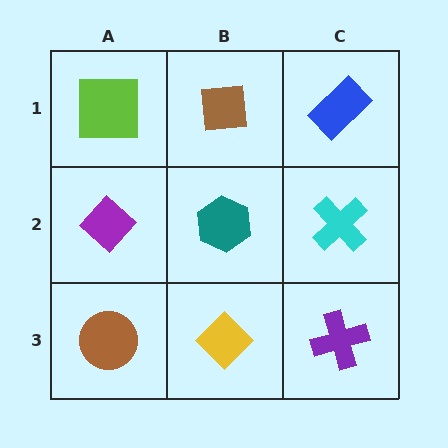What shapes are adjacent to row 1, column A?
A purple diamond (row 2, column A), a brown square (row 1, column B).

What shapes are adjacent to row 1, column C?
A cyan cross (row 2, column C), a brown square (row 1, column B).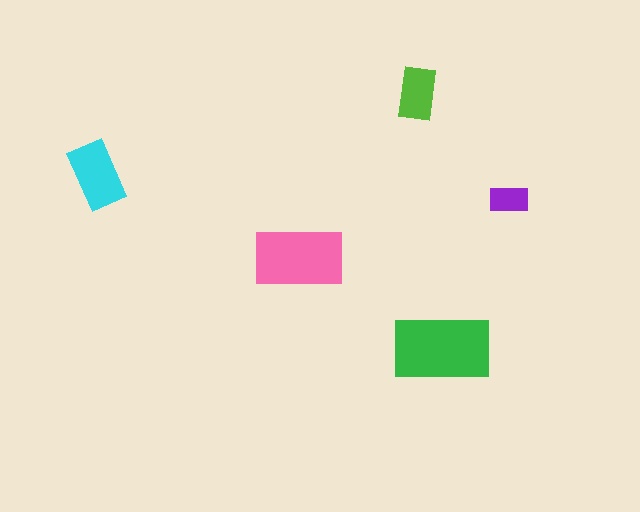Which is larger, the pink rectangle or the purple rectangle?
The pink one.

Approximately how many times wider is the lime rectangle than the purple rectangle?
About 1.5 times wider.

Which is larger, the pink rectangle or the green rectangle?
The green one.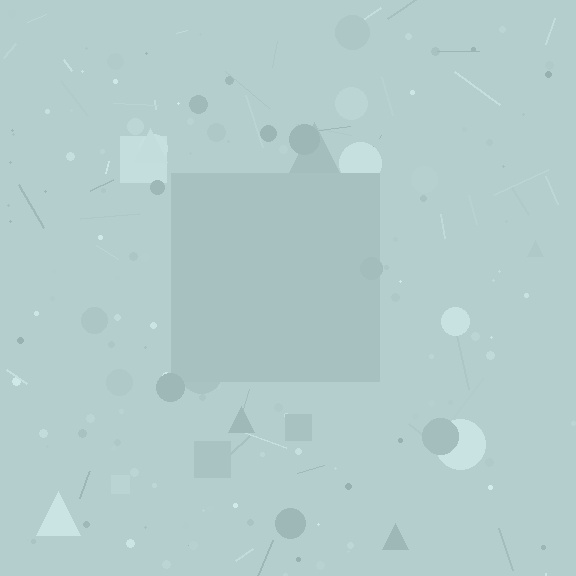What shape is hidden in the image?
A square is hidden in the image.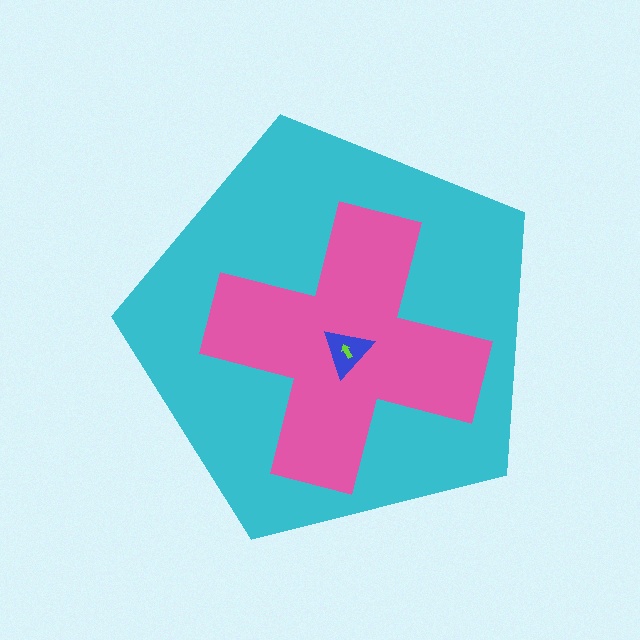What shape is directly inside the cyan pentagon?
The pink cross.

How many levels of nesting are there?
4.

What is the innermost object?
The lime arrow.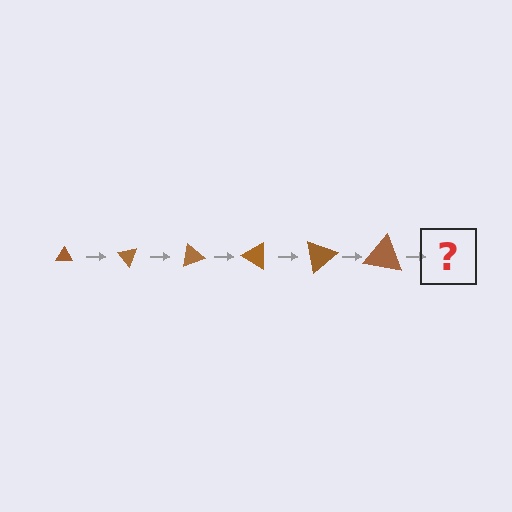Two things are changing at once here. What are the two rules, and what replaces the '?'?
The two rules are that the triangle grows larger each step and it rotates 50 degrees each step. The '?' should be a triangle, larger than the previous one and rotated 300 degrees from the start.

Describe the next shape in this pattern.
It should be a triangle, larger than the previous one and rotated 300 degrees from the start.